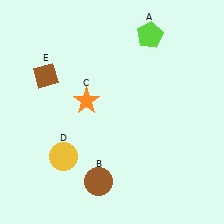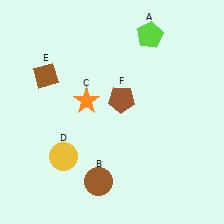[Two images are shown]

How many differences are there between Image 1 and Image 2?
There is 1 difference between the two images.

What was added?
A brown pentagon (F) was added in Image 2.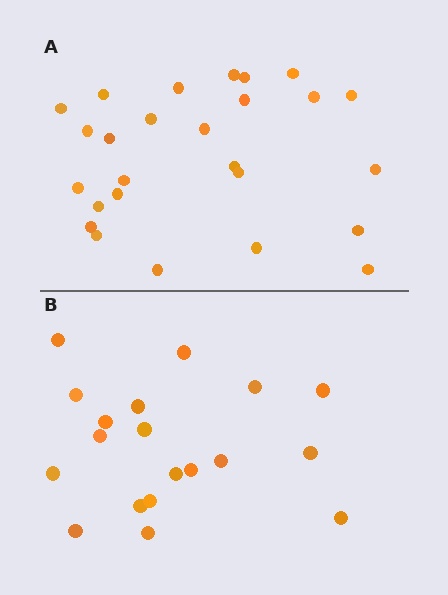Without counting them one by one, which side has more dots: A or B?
Region A (the top region) has more dots.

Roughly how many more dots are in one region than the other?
Region A has roughly 8 or so more dots than region B.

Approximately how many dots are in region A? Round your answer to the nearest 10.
About 30 dots. (The exact count is 26, which rounds to 30.)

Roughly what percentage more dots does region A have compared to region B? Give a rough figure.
About 35% more.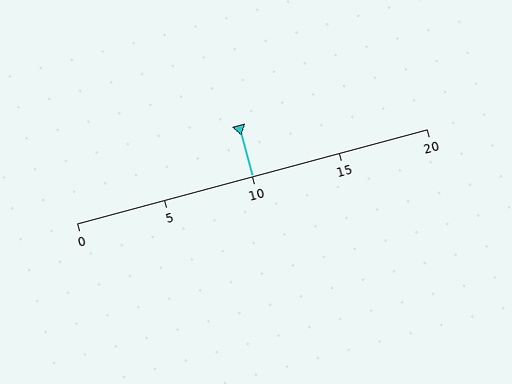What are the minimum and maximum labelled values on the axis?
The axis runs from 0 to 20.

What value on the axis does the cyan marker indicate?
The marker indicates approximately 10.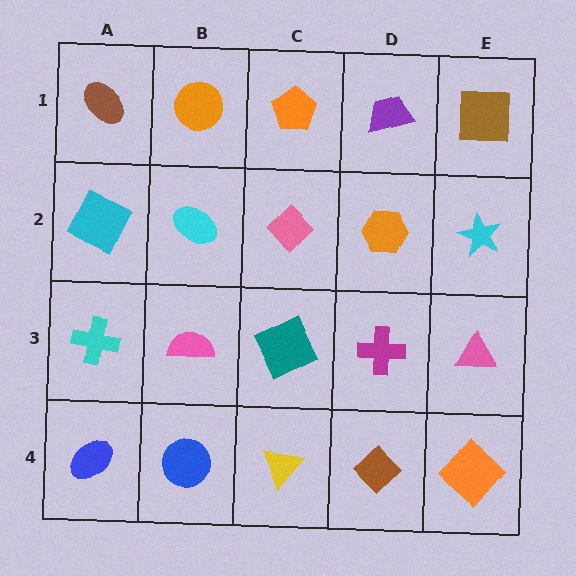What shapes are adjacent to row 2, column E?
A brown square (row 1, column E), a pink triangle (row 3, column E), an orange hexagon (row 2, column D).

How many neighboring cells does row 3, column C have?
4.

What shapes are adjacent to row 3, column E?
A cyan star (row 2, column E), an orange diamond (row 4, column E), a magenta cross (row 3, column D).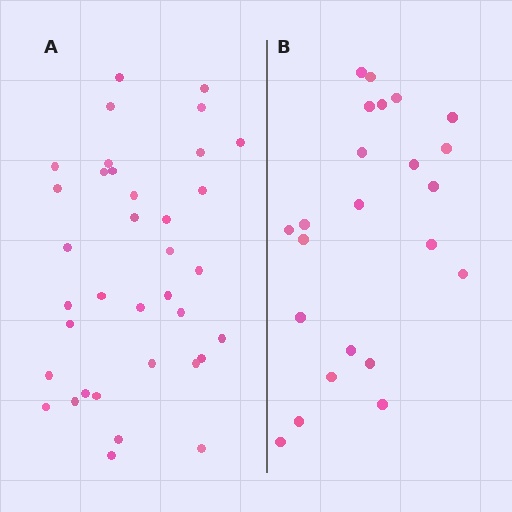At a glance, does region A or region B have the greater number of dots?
Region A (the left region) has more dots.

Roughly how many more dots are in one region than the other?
Region A has approximately 15 more dots than region B.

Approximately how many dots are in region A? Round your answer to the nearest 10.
About 40 dots. (The exact count is 36, which rounds to 40.)